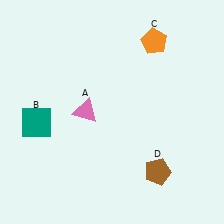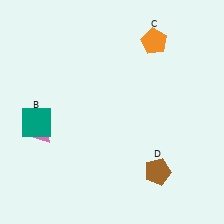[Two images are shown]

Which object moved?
The pink triangle (A) moved left.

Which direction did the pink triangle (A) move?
The pink triangle (A) moved left.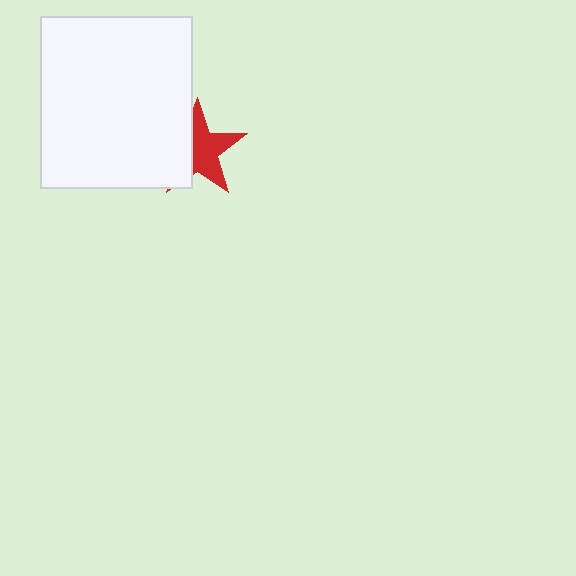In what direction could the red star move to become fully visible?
The red star could move right. That would shift it out from behind the white rectangle entirely.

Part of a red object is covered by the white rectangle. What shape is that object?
It is a star.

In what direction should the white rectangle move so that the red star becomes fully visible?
The white rectangle should move left. That is the shortest direction to clear the overlap and leave the red star fully visible.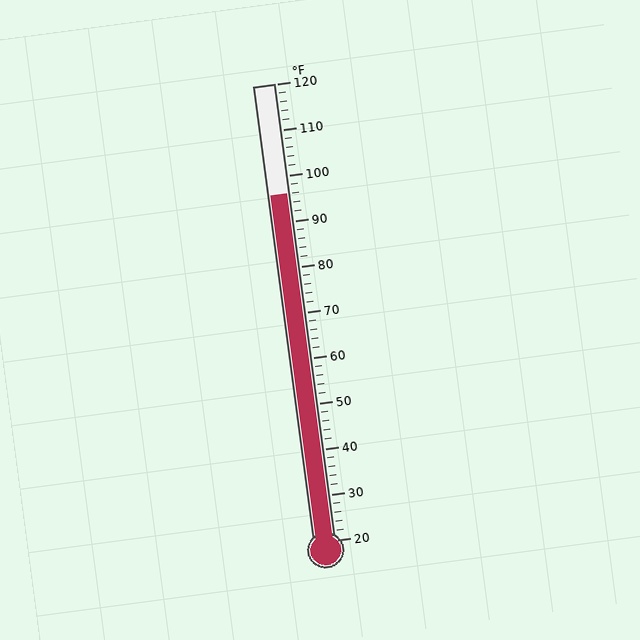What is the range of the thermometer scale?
The thermometer scale ranges from 20°F to 120°F.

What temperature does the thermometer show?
The thermometer shows approximately 96°F.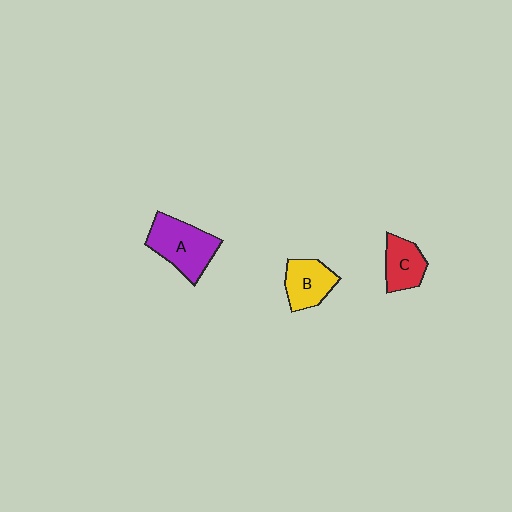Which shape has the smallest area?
Shape C (red).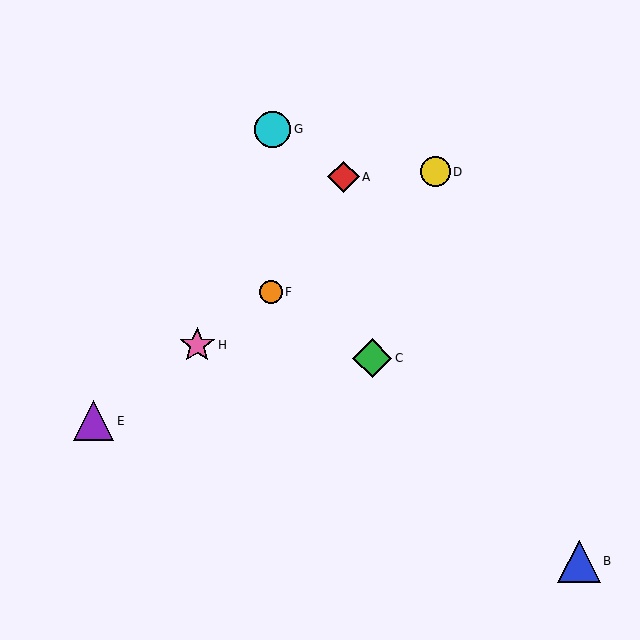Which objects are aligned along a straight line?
Objects D, E, F, H are aligned along a straight line.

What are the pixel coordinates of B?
Object B is at (579, 561).